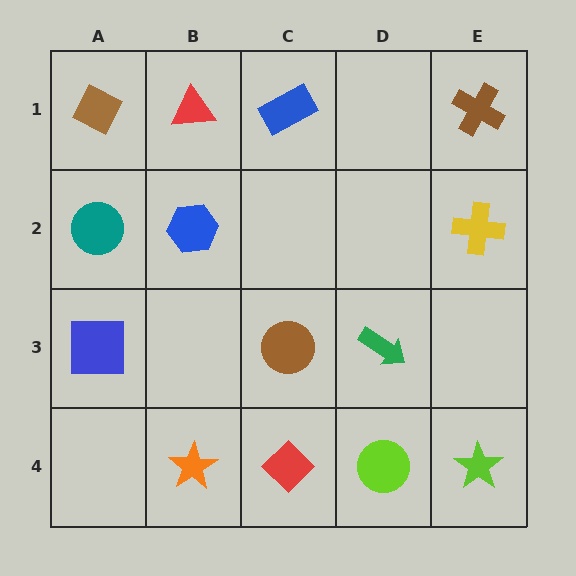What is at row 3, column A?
A blue square.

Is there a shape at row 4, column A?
No, that cell is empty.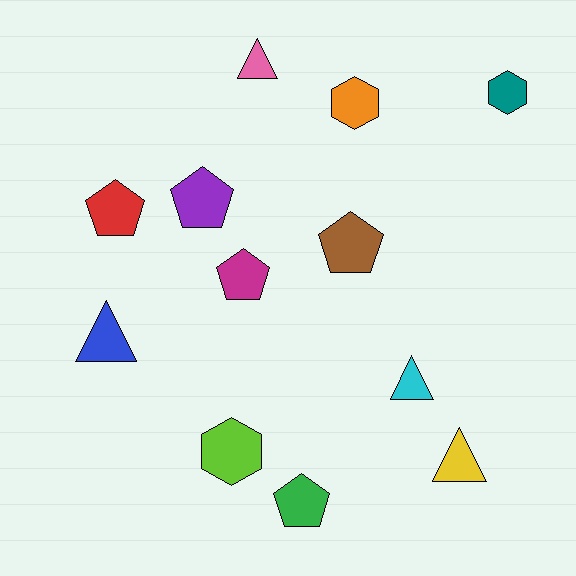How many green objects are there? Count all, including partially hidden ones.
There is 1 green object.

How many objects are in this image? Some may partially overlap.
There are 12 objects.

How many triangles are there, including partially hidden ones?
There are 4 triangles.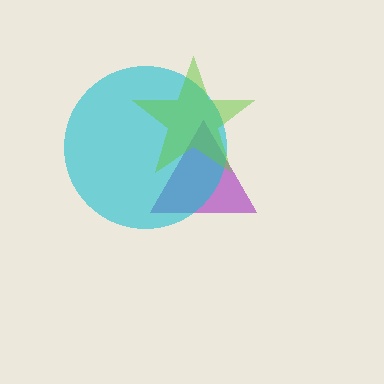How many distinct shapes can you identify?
There are 3 distinct shapes: a purple triangle, a cyan circle, a lime star.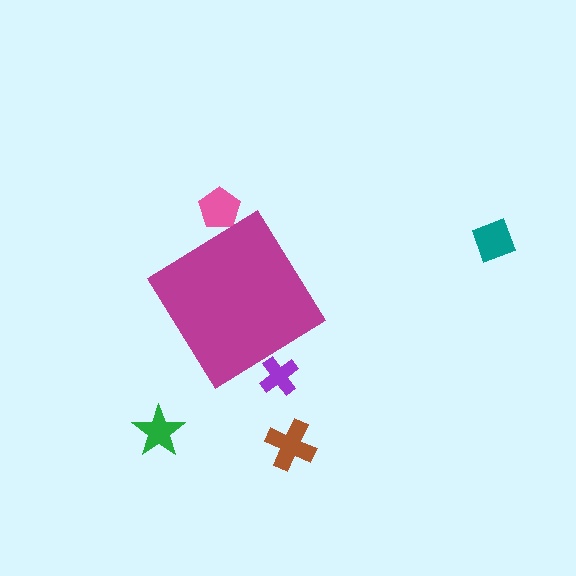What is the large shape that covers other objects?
A magenta diamond.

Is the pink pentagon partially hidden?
Yes, the pink pentagon is partially hidden behind the magenta diamond.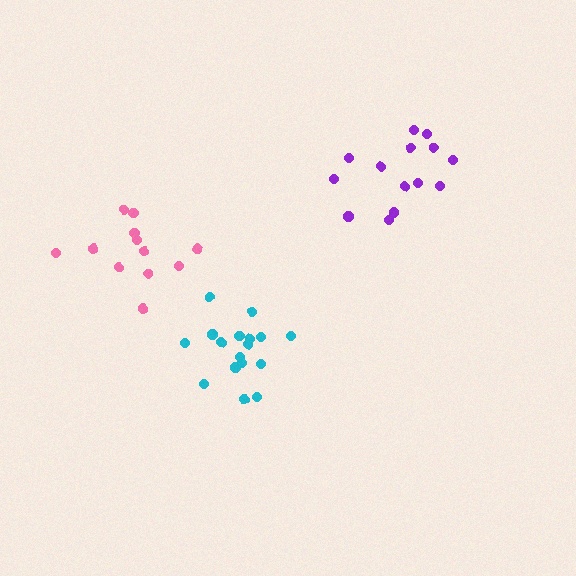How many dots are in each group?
Group 1: 14 dots, Group 2: 17 dots, Group 3: 12 dots (43 total).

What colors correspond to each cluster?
The clusters are colored: purple, cyan, pink.